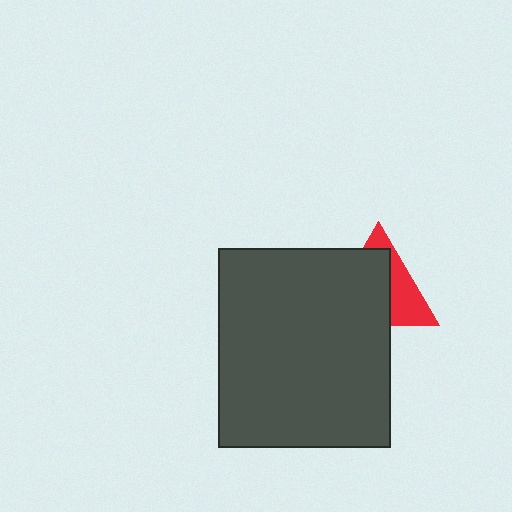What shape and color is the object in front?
The object in front is a dark gray rectangle.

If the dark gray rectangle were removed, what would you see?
You would see the complete red triangle.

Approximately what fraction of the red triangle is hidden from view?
Roughly 62% of the red triangle is hidden behind the dark gray rectangle.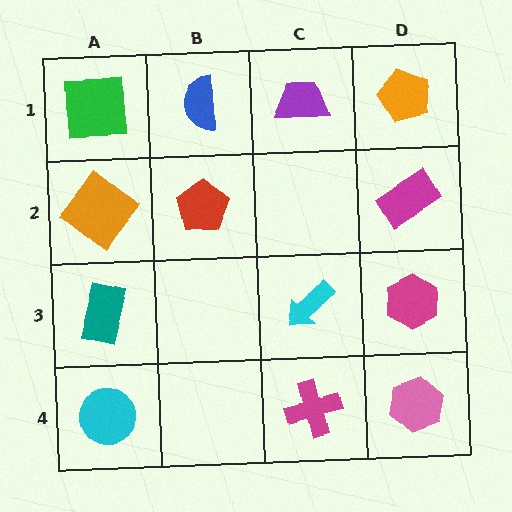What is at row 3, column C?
A cyan arrow.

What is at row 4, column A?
A cyan circle.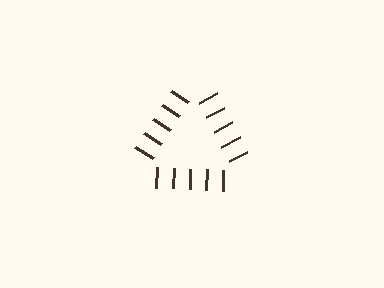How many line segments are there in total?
15 — 5 along each of the 3 edges.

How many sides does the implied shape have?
3 sides — the line-ends trace a triangle.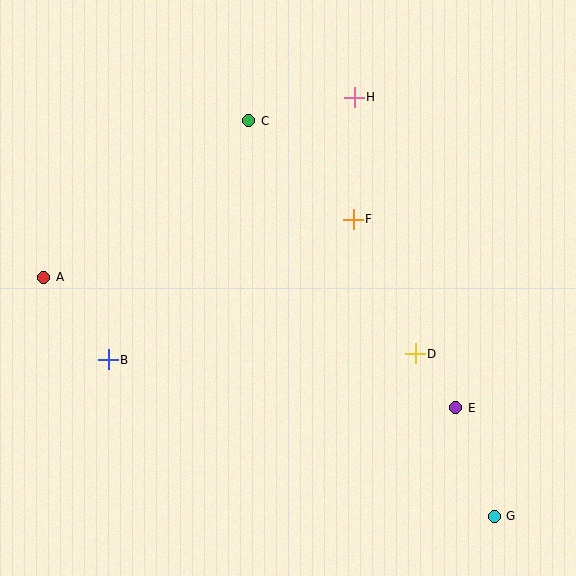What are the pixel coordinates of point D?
Point D is at (415, 354).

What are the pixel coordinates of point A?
Point A is at (44, 277).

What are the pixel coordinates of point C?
Point C is at (249, 121).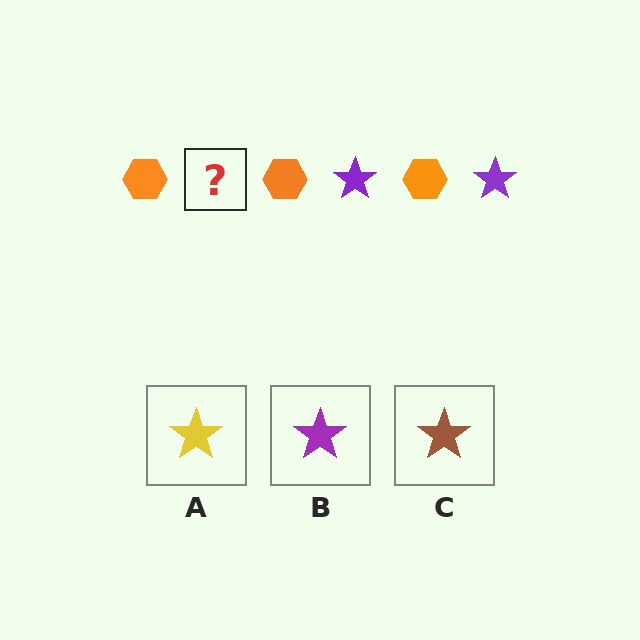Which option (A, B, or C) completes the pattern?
B.